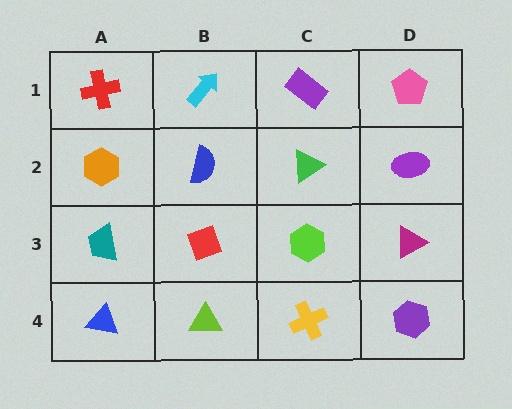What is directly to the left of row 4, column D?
A yellow cross.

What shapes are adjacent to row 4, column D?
A magenta triangle (row 3, column D), a yellow cross (row 4, column C).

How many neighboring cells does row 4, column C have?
3.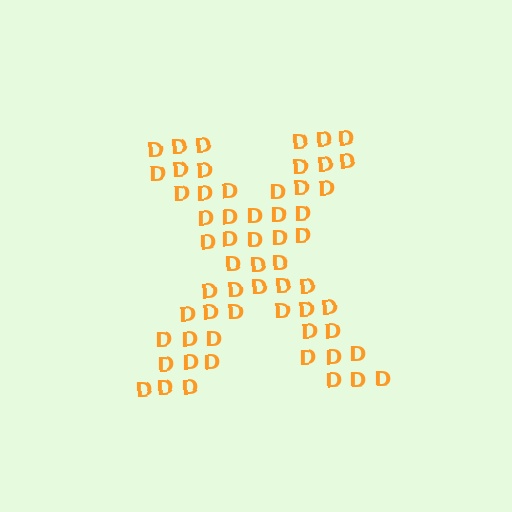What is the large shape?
The large shape is the letter X.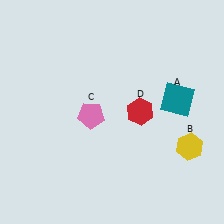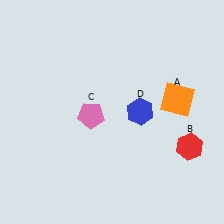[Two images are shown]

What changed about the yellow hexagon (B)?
In Image 1, B is yellow. In Image 2, it changed to red.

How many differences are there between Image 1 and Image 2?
There are 3 differences between the two images.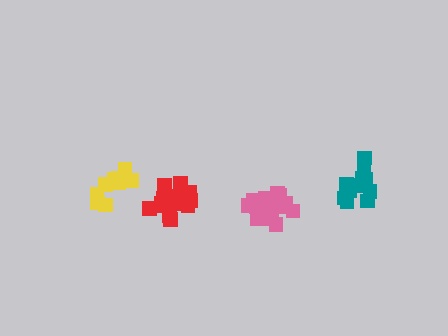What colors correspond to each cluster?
The clusters are colored: yellow, red, teal, pink.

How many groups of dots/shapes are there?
There are 4 groups.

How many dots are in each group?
Group 1: 9 dots, Group 2: 15 dots, Group 3: 13 dots, Group 4: 14 dots (51 total).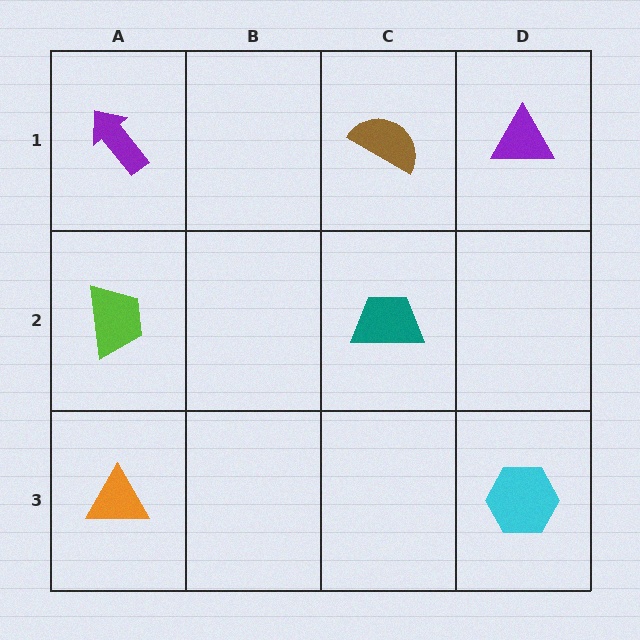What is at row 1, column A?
A purple arrow.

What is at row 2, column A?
A lime trapezoid.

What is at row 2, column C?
A teal trapezoid.